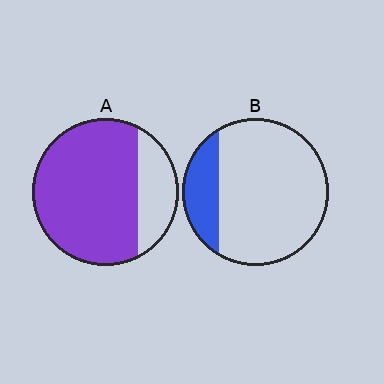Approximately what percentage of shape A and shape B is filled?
A is approximately 75% and B is approximately 20%.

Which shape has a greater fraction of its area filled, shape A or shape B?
Shape A.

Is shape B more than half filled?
No.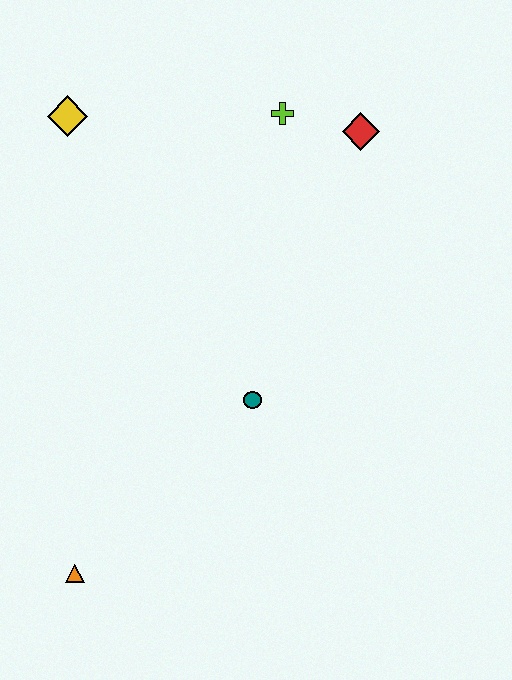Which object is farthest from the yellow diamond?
The orange triangle is farthest from the yellow diamond.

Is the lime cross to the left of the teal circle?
No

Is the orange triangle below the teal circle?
Yes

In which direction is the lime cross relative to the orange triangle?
The lime cross is above the orange triangle.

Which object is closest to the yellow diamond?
The lime cross is closest to the yellow diamond.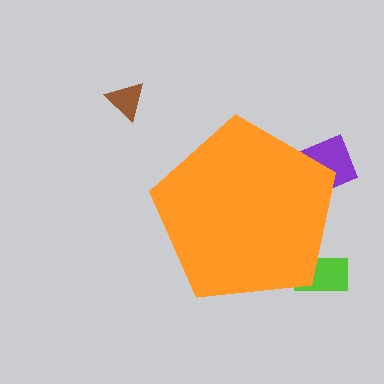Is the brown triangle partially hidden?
No, the brown triangle is fully visible.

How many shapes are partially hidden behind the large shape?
2 shapes are partially hidden.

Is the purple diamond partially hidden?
Yes, the purple diamond is partially hidden behind the orange pentagon.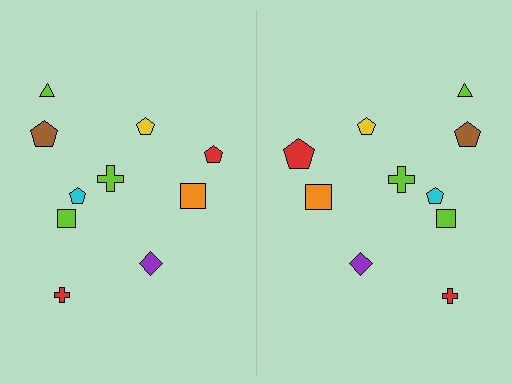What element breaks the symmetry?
The red pentagon on the right side has a different size than its mirror counterpart.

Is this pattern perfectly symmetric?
No, the pattern is not perfectly symmetric. The red pentagon on the right side has a different size than its mirror counterpart.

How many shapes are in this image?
There are 20 shapes in this image.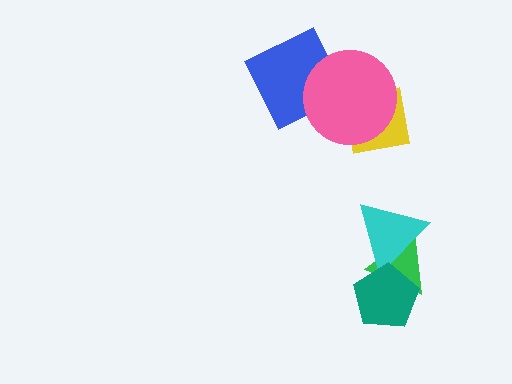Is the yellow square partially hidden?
Yes, it is partially covered by another shape.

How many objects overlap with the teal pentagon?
2 objects overlap with the teal pentagon.